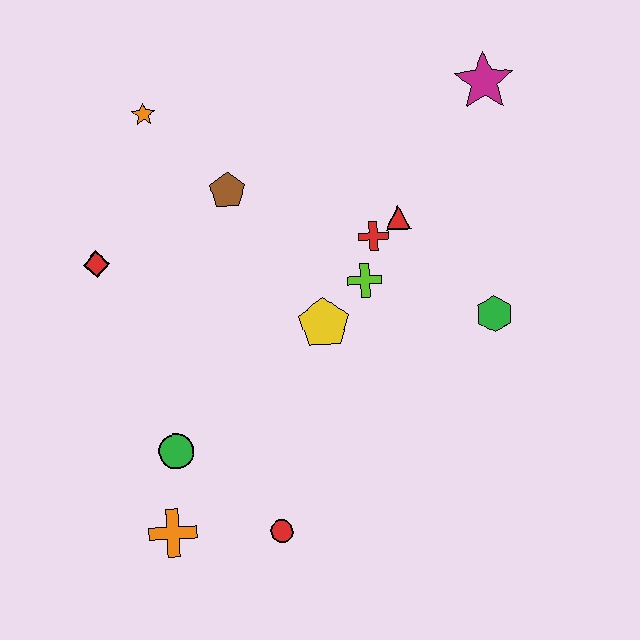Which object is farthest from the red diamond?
The magenta star is farthest from the red diamond.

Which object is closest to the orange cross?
The green circle is closest to the orange cross.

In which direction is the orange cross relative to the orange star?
The orange cross is below the orange star.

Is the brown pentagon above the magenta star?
No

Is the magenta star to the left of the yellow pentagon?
No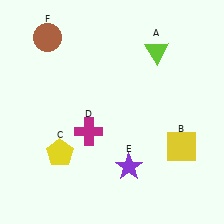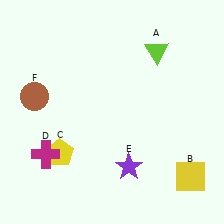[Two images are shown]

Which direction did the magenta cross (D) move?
The magenta cross (D) moved left.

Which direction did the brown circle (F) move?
The brown circle (F) moved down.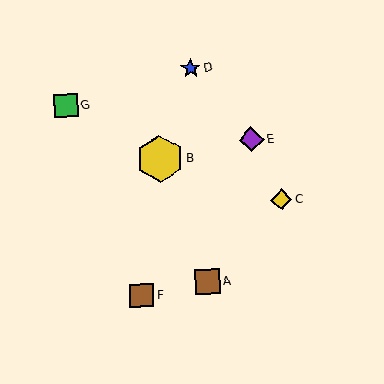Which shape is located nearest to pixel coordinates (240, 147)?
The purple diamond (labeled E) at (251, 140) is nearest to that location.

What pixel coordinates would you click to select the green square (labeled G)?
Click at (66, 106) to select the green square G.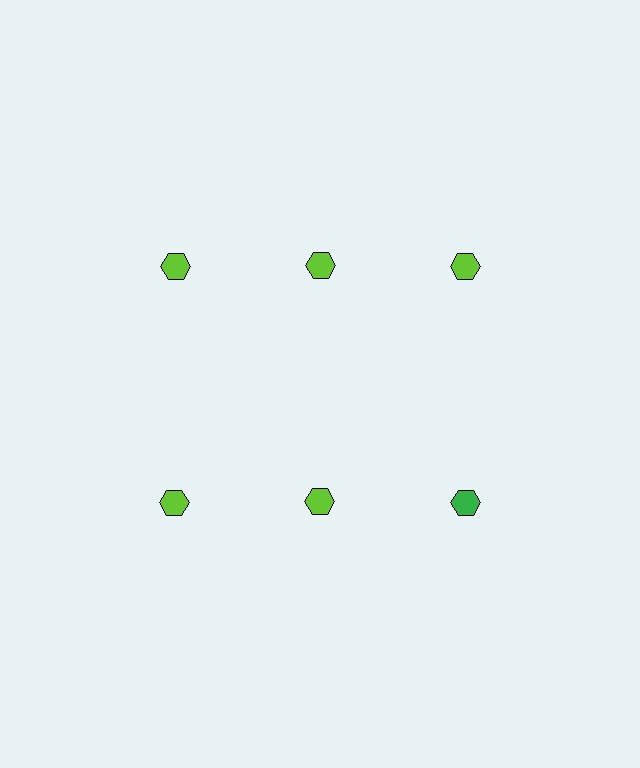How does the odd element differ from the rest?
It has a different color: green instead of lime.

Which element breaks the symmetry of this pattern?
The green hexagon in the second row, center column breaks the symmetry. All other shapes are lime hexagons.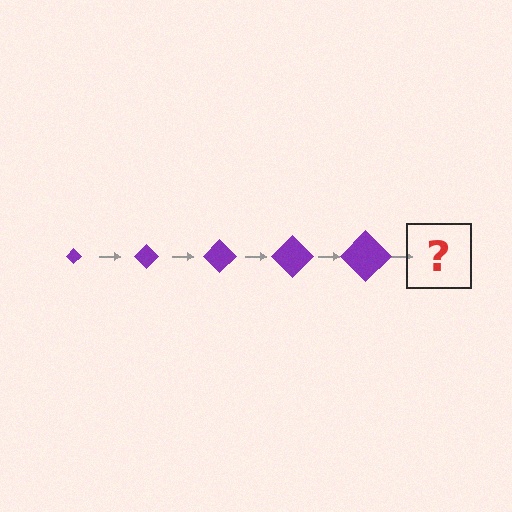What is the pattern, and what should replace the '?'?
The pattern is that the diamond gets progressively larger each step. The '?' should be a purple diamond, larger than the previous one.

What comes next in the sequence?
The next element should be a purple diamond, larger than the previous one.